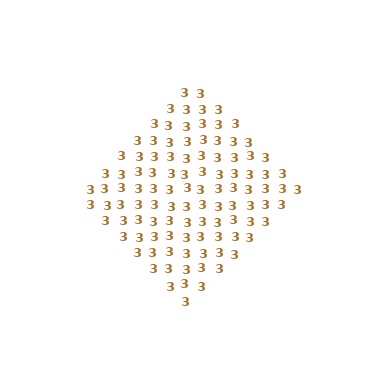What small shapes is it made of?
It is made of small digit 3's.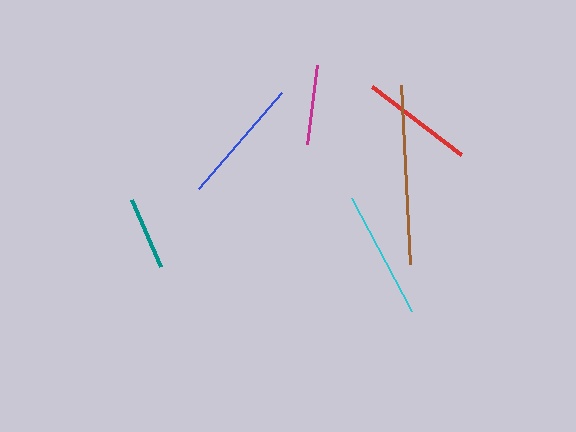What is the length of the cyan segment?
The cyan segment is approximately 128 pixels long.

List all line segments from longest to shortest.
From longest to shortest: brown, cyan, blue, red, magenta, teal.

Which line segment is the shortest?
The teal line is the shortest at approximately 74 pixels.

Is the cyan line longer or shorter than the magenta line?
The cyan line is longer than the magenta line.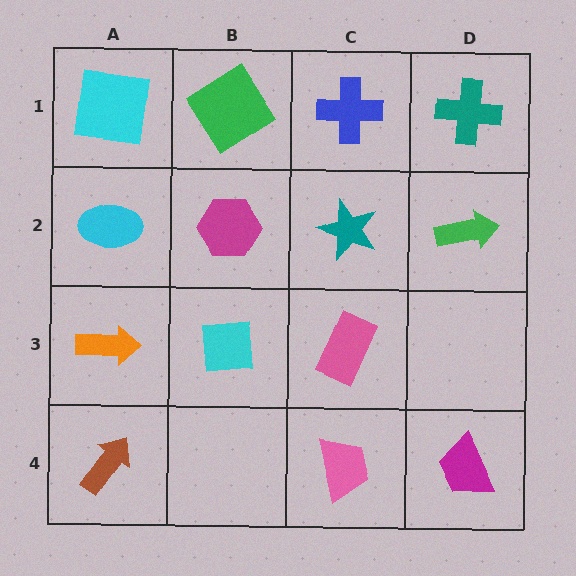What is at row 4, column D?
A magenta trapezoid.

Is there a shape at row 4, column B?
No, that cell is empty.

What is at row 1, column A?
A cyan square.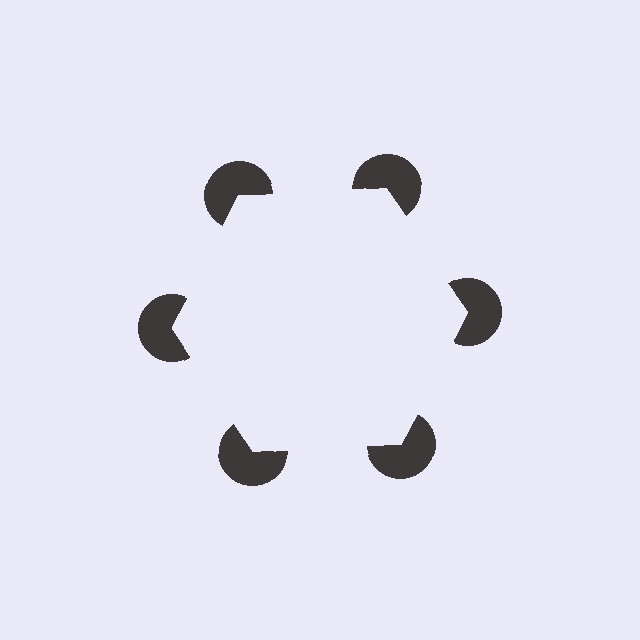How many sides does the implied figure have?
6 sides.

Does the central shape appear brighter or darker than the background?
It typically appears slightly brighter than the background, even though no actual brightness change is drawn.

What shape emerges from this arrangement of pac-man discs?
An illusory hexagon — its edges are inferred from the aligned wedge cuts in the pac-man discs, not physically drawn.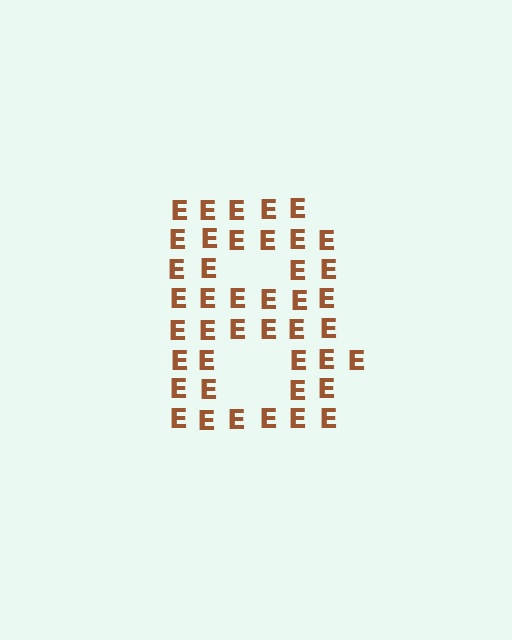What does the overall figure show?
The overall figure shows the letter B.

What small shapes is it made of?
It is made of small letter E's.